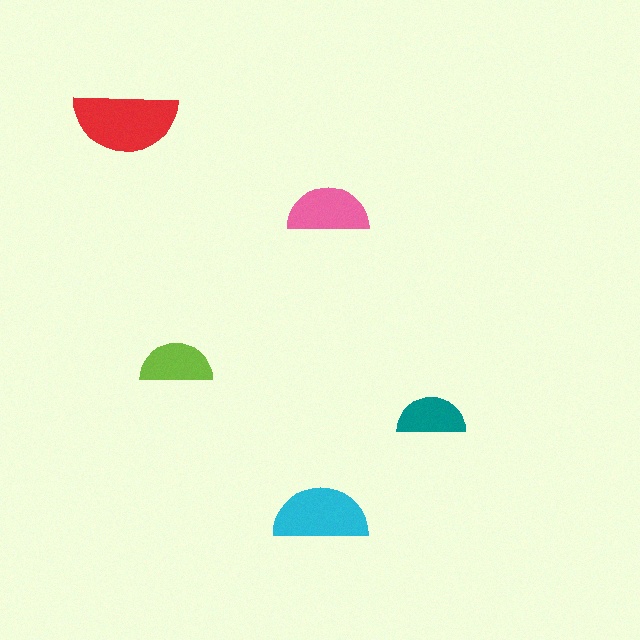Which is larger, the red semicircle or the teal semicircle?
The red one.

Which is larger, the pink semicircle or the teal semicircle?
The pink one.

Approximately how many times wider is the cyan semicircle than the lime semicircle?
About 1.5 times wider.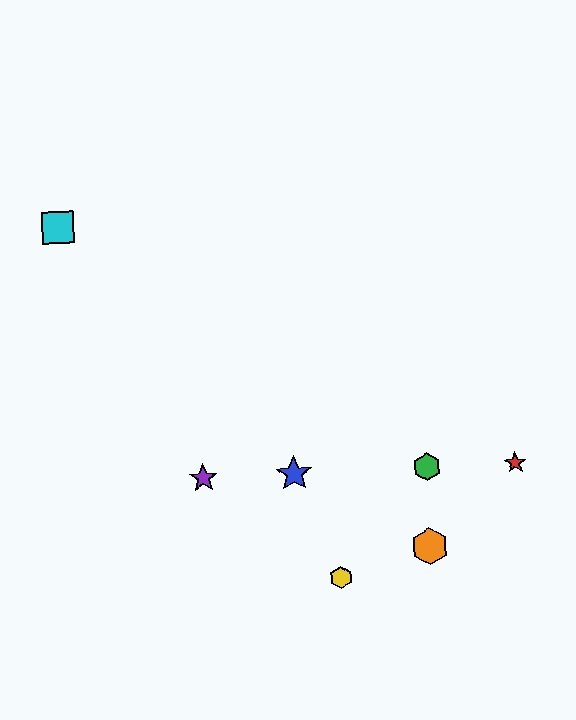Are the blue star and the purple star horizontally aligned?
Yes, both are at y≈474.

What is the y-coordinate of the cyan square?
The cyan square is at y≈227.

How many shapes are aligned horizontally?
4 shapes (the red star, the blue star, the green hexagon, the purple star) are aligned horizontally.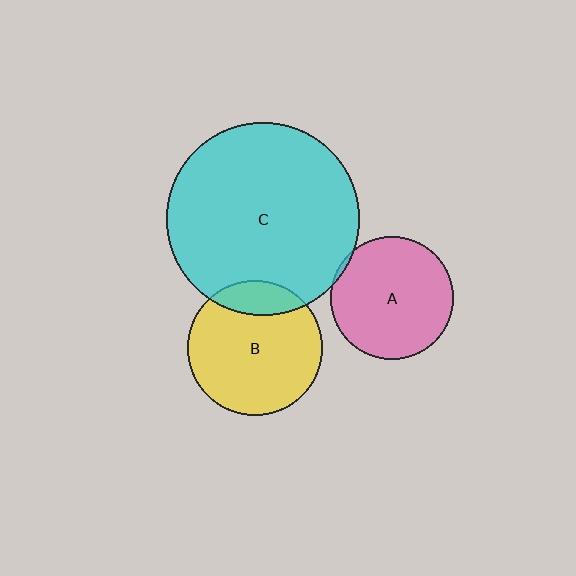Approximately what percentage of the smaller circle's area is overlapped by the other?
Approximately 15%.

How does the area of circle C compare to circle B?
Approximately 2.0 times.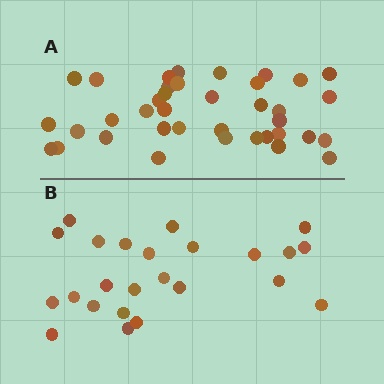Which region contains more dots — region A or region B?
Region A (the top region) has more dots.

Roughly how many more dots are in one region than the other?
Region A has approximately 15 more dots than region B.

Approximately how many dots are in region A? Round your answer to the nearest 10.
About 40 dots. (The exact count is 38, which rounds to 40.)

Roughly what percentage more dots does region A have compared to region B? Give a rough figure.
About 60% more.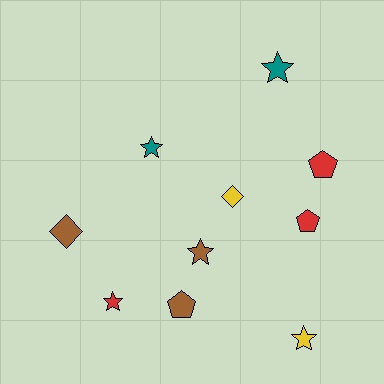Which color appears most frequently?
Red, with 3 objects.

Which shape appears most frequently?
Star, with 5 objects.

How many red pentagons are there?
There are 2 red pentagons.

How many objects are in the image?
There are 10 objects.